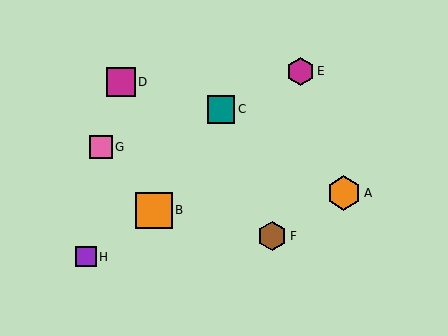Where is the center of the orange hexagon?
The center of the orange hexagon is at (344, 193).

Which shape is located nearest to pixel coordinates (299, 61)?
The magenta hexagon (labeled E) at (300, 71) is nearest to that location.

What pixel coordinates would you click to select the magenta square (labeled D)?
Click at (121, 82) to select the magenta square D.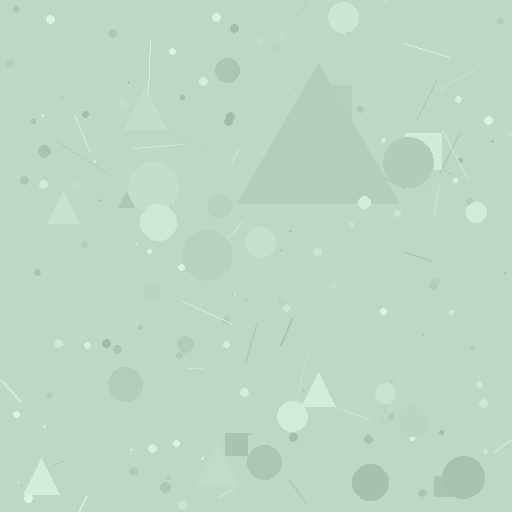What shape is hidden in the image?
A triangle is hidden in the image.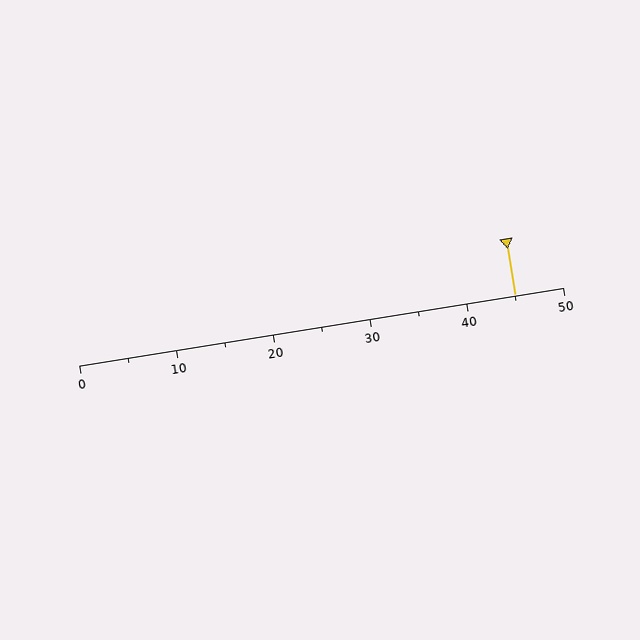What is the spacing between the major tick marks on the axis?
The major ticks are spaced 10 apart.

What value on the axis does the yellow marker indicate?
The marker indicates approximately 45.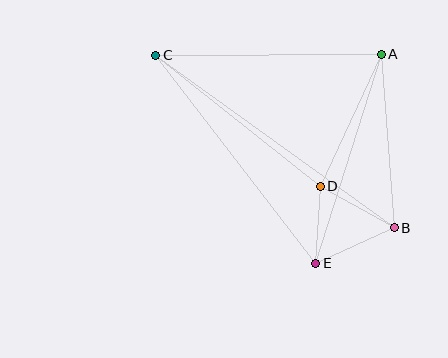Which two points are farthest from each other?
Points B and C are farthest from each other.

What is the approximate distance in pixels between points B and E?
The distance between B and E is approximately 86 pixels.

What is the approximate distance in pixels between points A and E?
The distance between A and E is approximately 219 pixels.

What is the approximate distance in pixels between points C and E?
The distance between C and E is approximately 263 pixels.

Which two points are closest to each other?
Points D and E are closest to each other.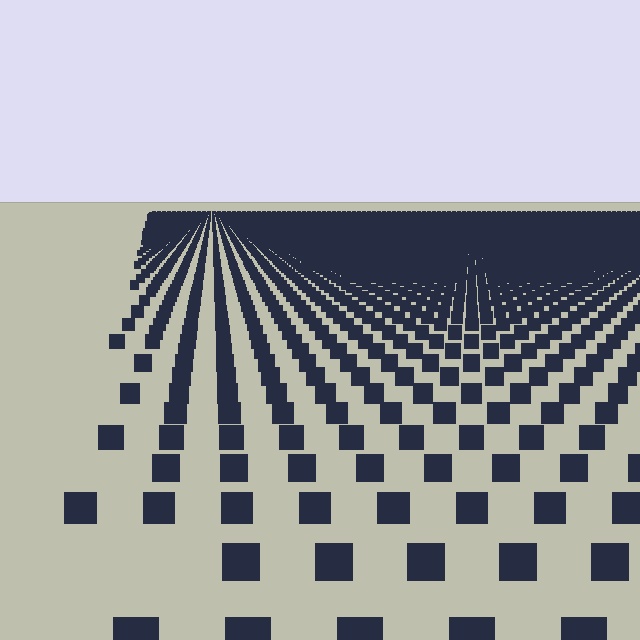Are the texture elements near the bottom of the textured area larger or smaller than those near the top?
Larger. Near the bottom, elements are closer to the viewer and appear at a bigger on-screen size.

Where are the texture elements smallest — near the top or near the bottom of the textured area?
Near the top.